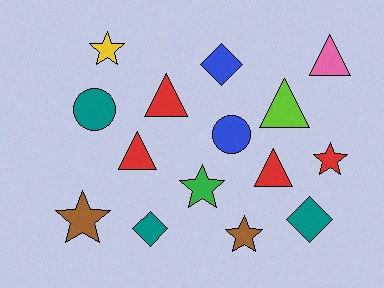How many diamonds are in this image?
There are 3 diamonds.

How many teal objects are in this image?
There are 3 teal objects.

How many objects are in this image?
There are 15 objects.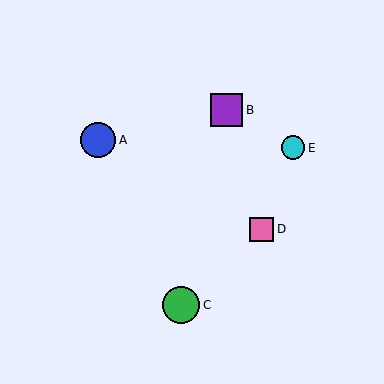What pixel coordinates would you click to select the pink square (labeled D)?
Click at (261, 230) to select the pink square D.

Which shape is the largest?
The green circle (labeled C) is the largest.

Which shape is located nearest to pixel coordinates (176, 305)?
The green circle (labeled C) at (181, 305) is nearest to that location.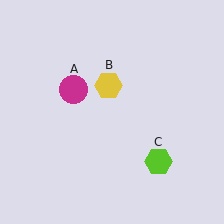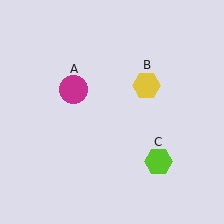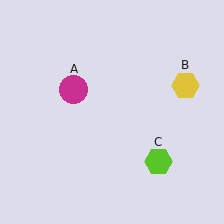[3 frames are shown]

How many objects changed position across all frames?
1 object changed position: yellow hexagon (object B).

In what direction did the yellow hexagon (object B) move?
The yellow hexagon (object B) moved right.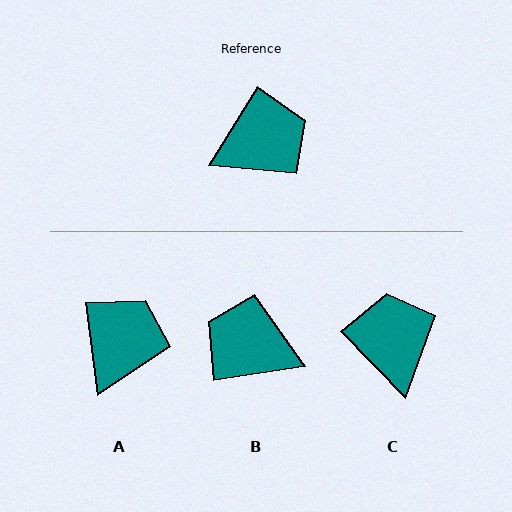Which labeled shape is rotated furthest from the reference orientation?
B, about 130 degrees away.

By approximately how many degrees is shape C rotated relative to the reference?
Approximately 76 degrees counter-clockwise.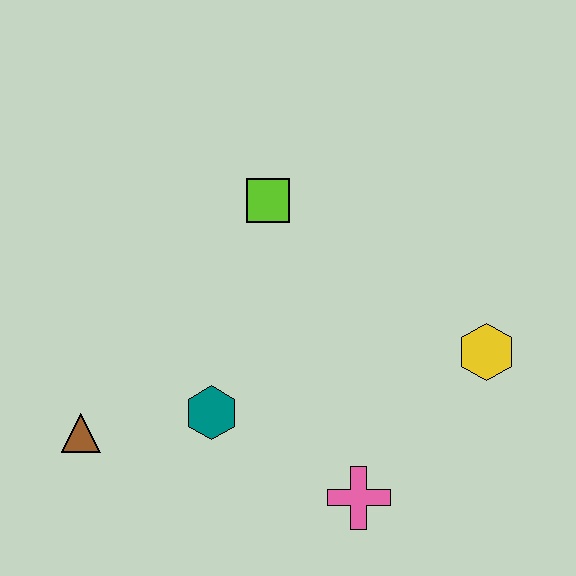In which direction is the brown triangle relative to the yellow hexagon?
The brown triangle is to the left of the yellow hexagon.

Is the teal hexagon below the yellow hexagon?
Yes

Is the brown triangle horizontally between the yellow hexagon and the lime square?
No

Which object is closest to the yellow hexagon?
The pink cross is closest to the yellow hexagon.